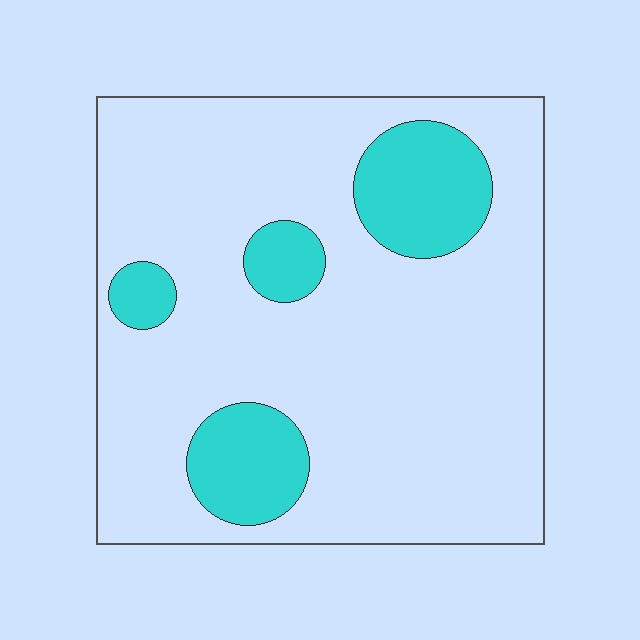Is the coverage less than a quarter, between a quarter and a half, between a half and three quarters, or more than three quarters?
Less than a quarter.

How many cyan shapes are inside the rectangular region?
4.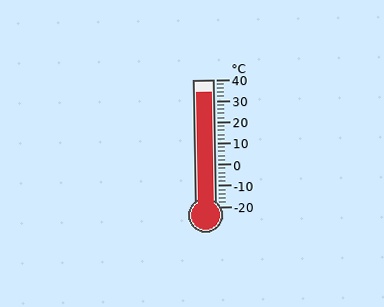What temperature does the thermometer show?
The thermometer shows approximately 34°C.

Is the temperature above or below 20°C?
The temperature is above 20°C.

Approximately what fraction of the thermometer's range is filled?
The thermometer is filled to approximately 90% of its range.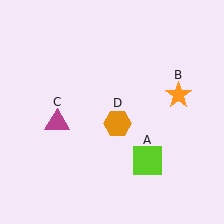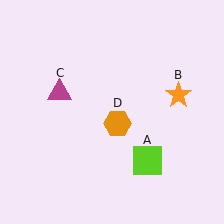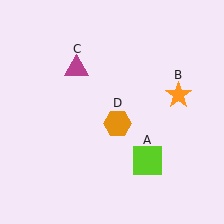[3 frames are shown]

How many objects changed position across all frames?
1 object changed position: magenta triangle (object C).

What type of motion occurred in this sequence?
The magenta triangle (object C) rotated clockwise around the center of the scene.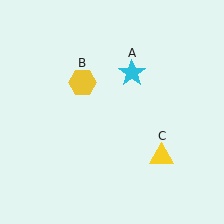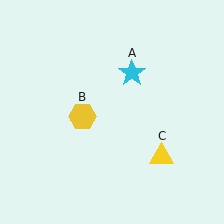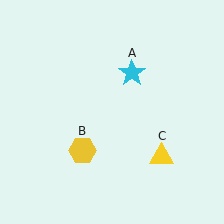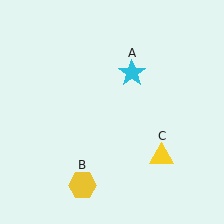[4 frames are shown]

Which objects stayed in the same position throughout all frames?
Cyan star (object A) and yellow triangle (object C) remained stationary.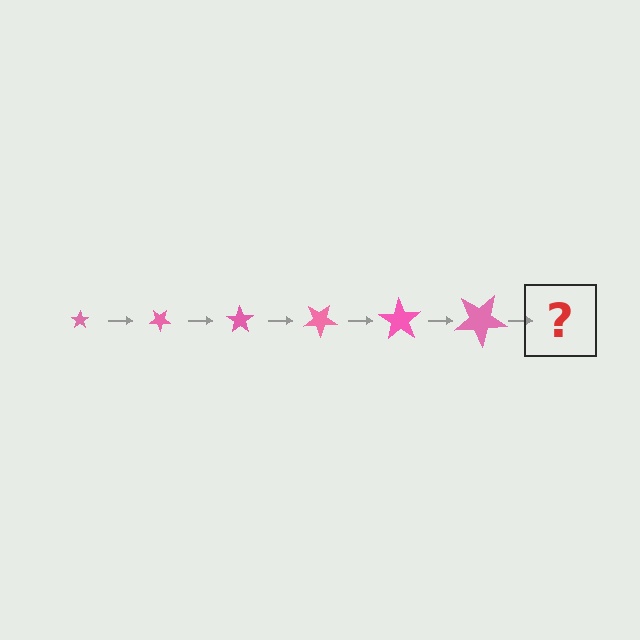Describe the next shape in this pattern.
It should be a star, larger than the previous one and rotated 210 degrees from the start.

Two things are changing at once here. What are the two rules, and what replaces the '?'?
The two rules are that the star grows larger each step and it rotates 35 degrees each step. The '?' should be a star, larger than the previous one and rotated 210 degrees from the start.